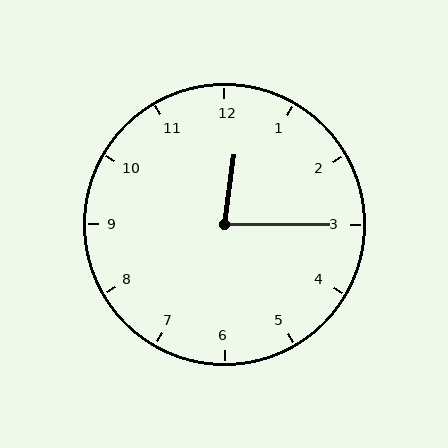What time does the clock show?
12:15.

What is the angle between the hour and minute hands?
Approximately 82 degrees.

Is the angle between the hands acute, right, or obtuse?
It is acute.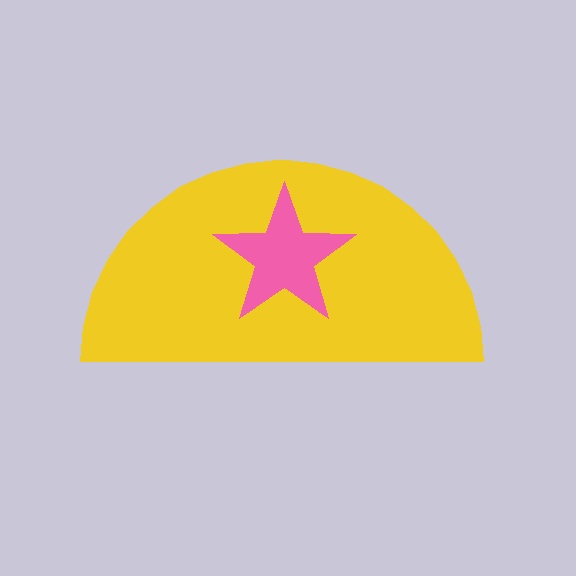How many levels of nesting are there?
2.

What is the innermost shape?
The pink star.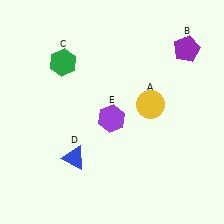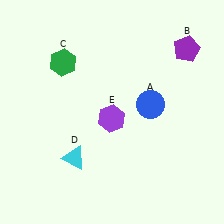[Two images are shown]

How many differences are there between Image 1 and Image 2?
There are 2 differences between the two images.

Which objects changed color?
A changed from yellow to blue. D changed from blue to cyan.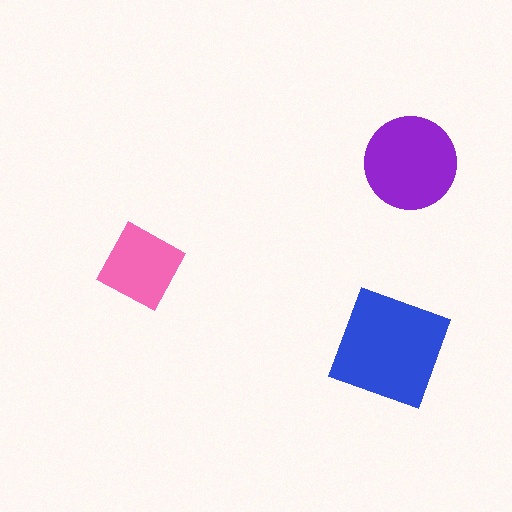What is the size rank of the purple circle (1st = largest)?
2nd.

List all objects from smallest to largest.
The pink diamond, the purple circle, the blue square.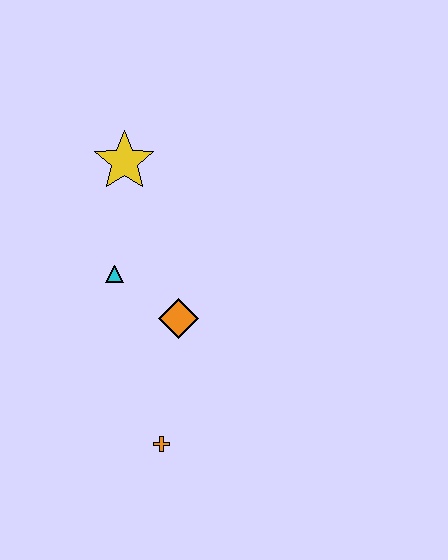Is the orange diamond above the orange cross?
Yes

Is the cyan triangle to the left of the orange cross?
Yes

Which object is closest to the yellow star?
The cyan triangle is closest to the yellow star.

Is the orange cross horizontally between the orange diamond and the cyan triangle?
Yes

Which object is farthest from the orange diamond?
The yellow star is farthest from the orange diamond.